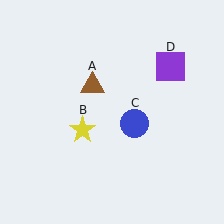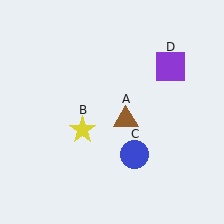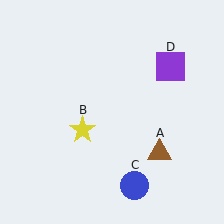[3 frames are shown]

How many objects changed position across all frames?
2 objects changed position: brown triangle (object A), blue circle (object C).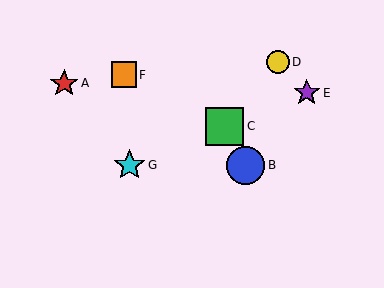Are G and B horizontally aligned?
Yes, both are at y≈165.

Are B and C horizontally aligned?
No, B is at y≈165 and C is at y≈126.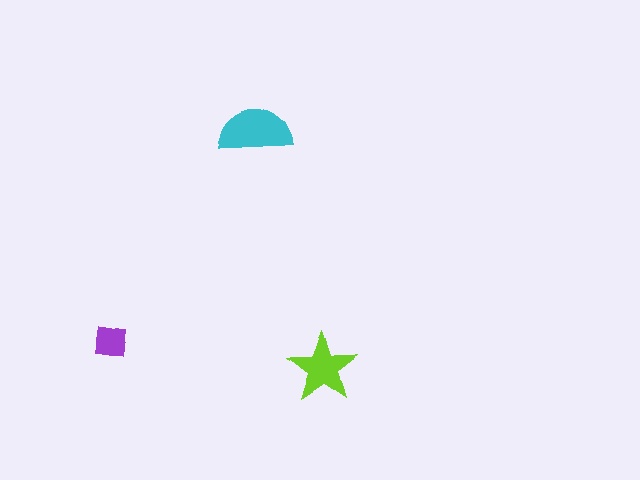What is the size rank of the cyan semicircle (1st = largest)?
1st.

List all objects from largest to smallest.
The cyan semicircle, the lime star, the purple square.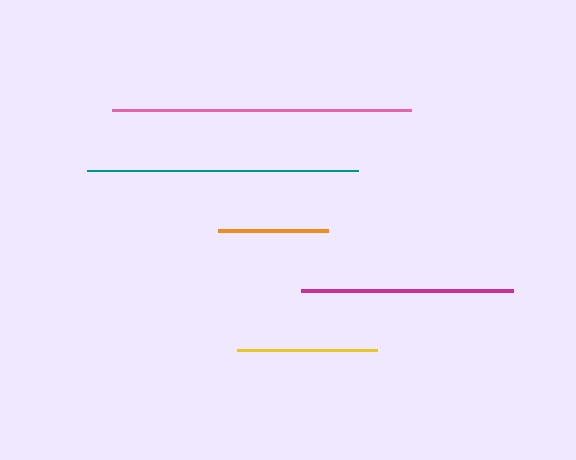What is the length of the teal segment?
The teal segment is approximately 271 pixels long.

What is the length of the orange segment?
The orange segment is approximately 110 pixels long.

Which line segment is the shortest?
The orange line is the shortest at approximately 110 pixels.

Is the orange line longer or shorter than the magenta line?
The magenta line is longer than the orange line.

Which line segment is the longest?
The pink line is the longest at approximately 299 pixels.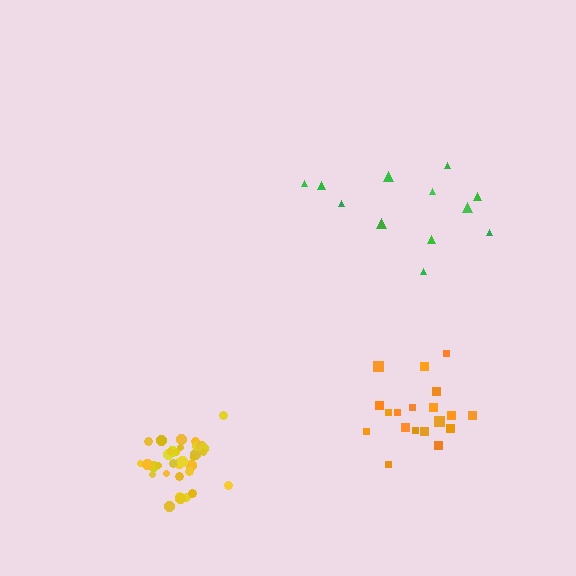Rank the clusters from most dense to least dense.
yellow, orange, green.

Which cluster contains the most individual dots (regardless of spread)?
Yellow (35).